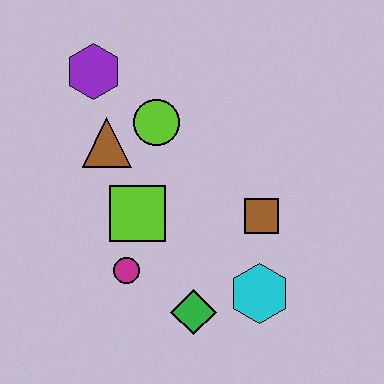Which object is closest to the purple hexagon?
The brown triangle is closest to the purple hexagon.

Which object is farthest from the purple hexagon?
The cyan hexagon is farthest from the purple hexagon.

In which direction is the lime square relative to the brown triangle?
The lime square is below the brown triangle.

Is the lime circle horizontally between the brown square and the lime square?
Yes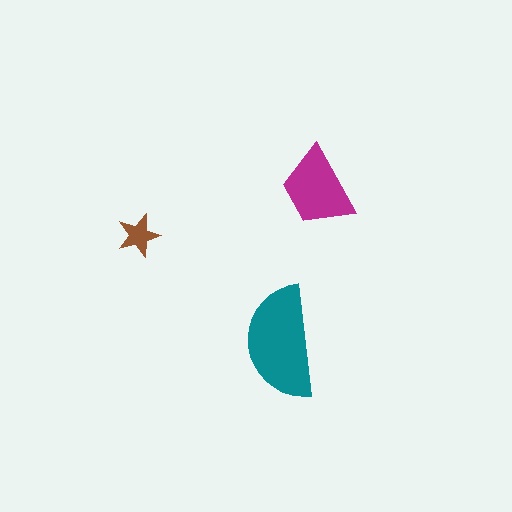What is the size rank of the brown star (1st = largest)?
3rd.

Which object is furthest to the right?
The magenta trapezoid is rightmost.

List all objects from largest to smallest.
The teal semicircle, the magenta trapezoid, the brown star.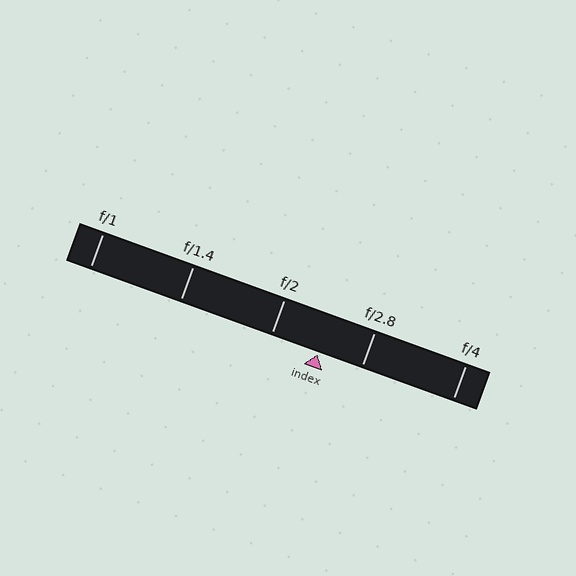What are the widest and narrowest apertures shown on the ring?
The widest aperture shown is f/1 and the narrowest is f/4.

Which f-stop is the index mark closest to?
The index mark is closest to f/2.8.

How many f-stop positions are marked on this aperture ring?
There are 5 f-stop positions marked.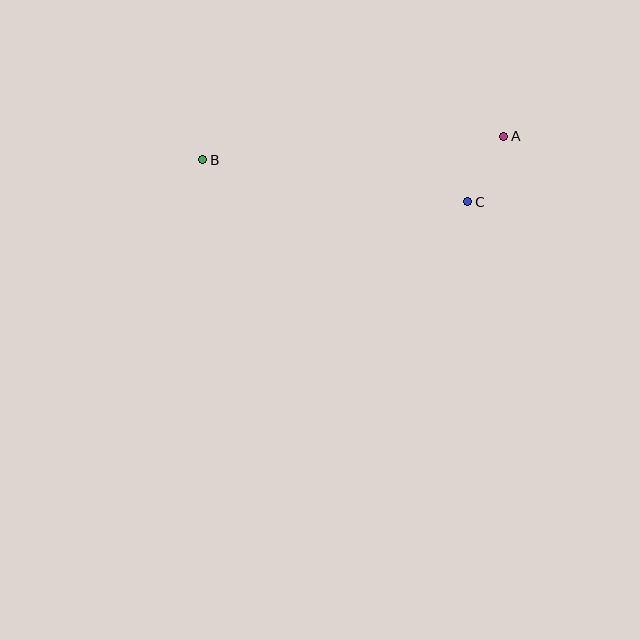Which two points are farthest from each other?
Points A and B are farthest from each other.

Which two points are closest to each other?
Points A and C are closest to each other.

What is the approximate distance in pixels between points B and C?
The distance between B and C is approximately 268 pixels.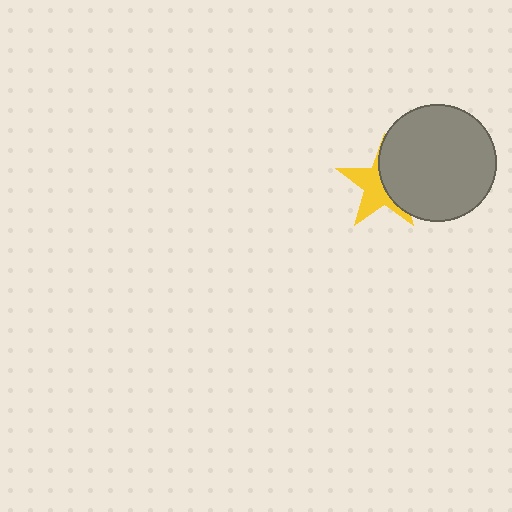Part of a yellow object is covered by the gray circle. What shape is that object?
It is a star.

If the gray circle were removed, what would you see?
You would see the complete yellow star.